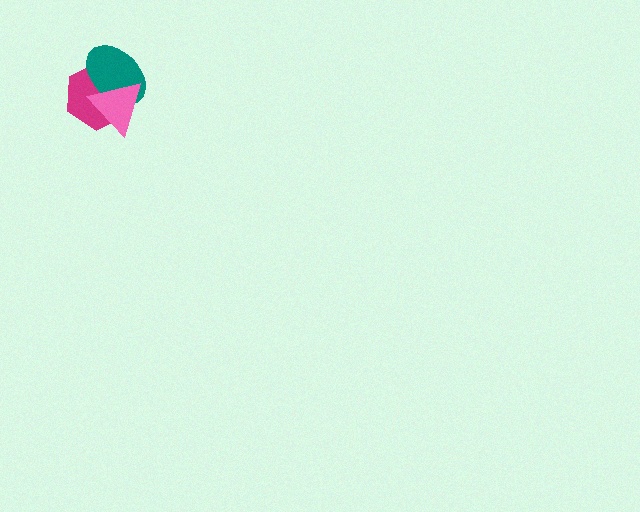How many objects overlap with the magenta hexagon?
2 objects overlap with the magenta hexagon.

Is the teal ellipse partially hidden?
Yes, it is partially covered by another shape.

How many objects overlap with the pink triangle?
2 objects overlap with the pink triangle.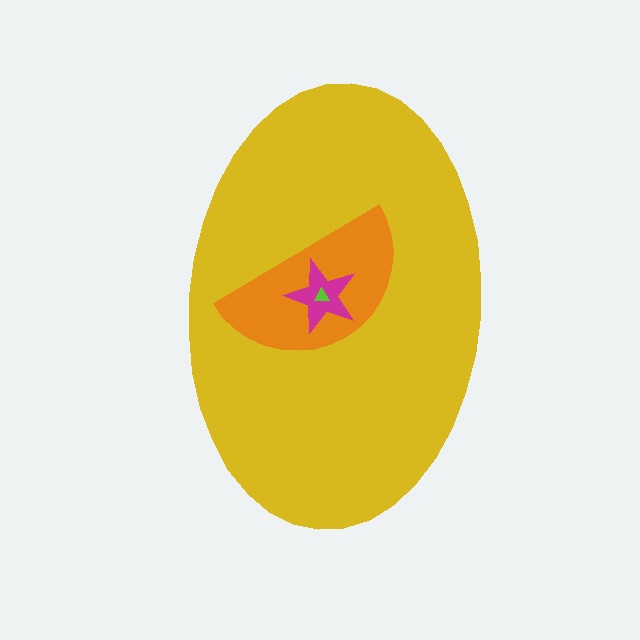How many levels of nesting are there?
4.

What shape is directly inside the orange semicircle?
The magenta star.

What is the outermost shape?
The yellow ellipse.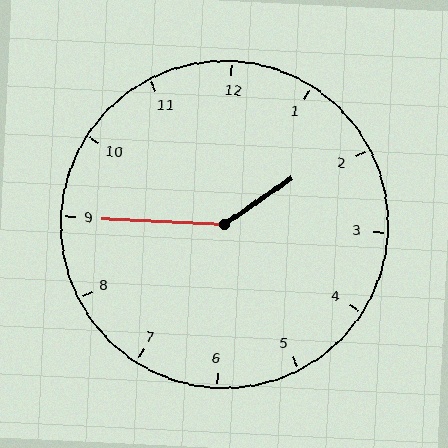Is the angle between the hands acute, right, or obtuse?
It is obtuse.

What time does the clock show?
1:45.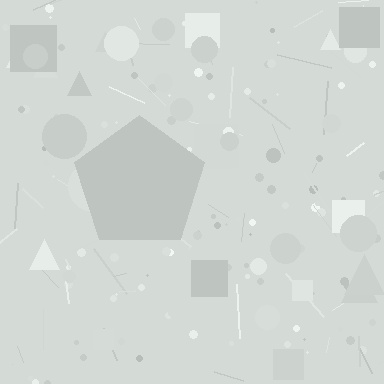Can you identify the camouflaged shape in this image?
The camouflaged shape is a pentagon.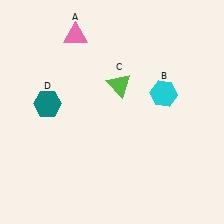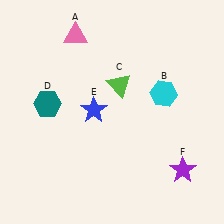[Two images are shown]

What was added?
A blue star (E), a purple star (F) were added in Image 2.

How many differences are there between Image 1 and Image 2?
There are 2 differences between the two images.